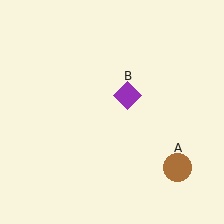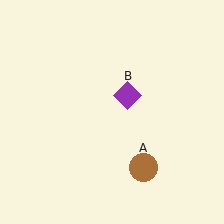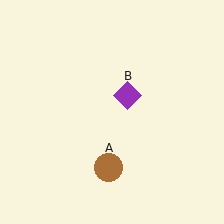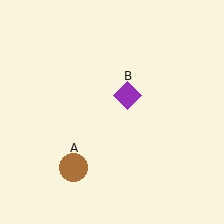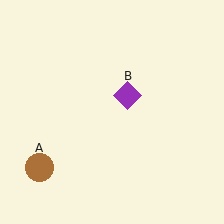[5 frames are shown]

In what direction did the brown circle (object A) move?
The brown circle (object A) moved left.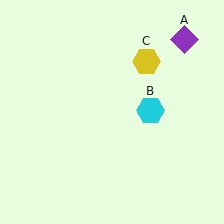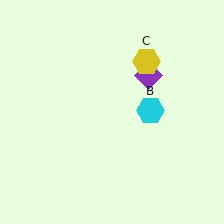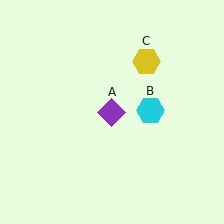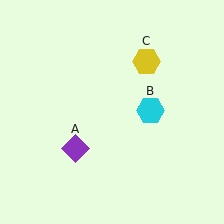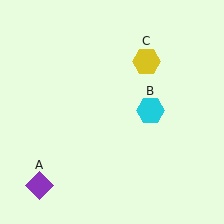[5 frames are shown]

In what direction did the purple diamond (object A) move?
The purple diamond (object A) moved down and to the left.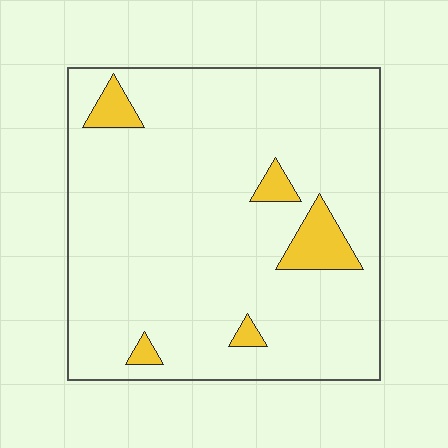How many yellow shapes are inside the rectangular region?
5.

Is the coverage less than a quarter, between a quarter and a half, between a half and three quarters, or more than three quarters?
Less than a quarter.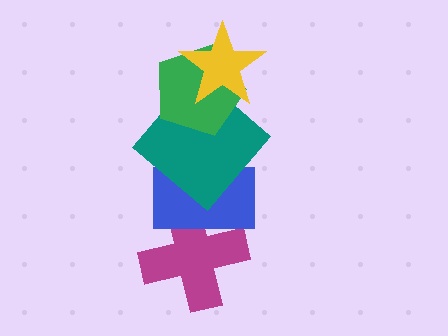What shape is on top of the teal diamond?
The green pentagon is on top of the teal diamond.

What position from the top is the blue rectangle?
The blue rectangle is 4th from the top.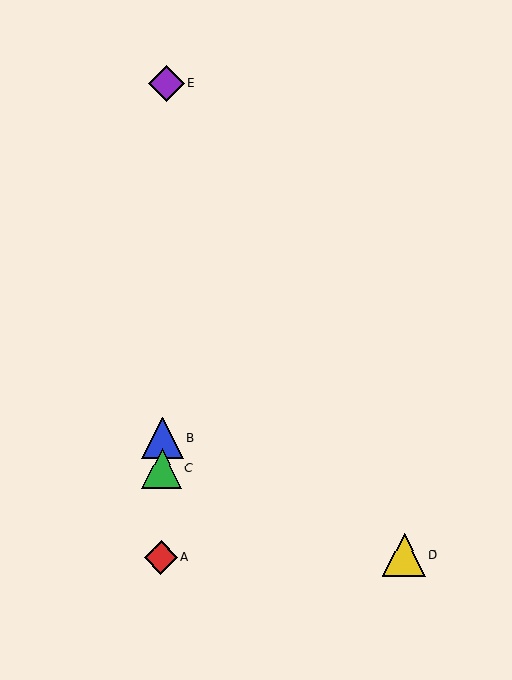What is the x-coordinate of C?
Object C is at x≈162.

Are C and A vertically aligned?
Yes, both are at x≈162.